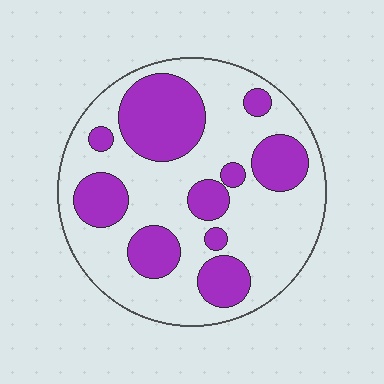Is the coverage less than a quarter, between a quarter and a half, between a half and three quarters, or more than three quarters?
Between a quarter and a half.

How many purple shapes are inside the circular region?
10.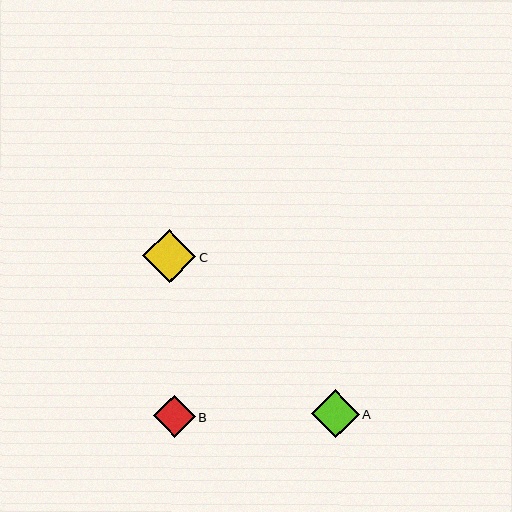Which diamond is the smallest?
Diamond B is the smallest with a size of approximately 41 pixels.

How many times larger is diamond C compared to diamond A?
Diamond C is approximately 1.1 times the size of diamond A.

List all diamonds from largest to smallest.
From largest to smallest: C, A, B.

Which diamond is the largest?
Diamond C is the largest with a size of approximately 53 pixels.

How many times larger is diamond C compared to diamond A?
Diamond C is approximately 1.1 times the size of diamond A.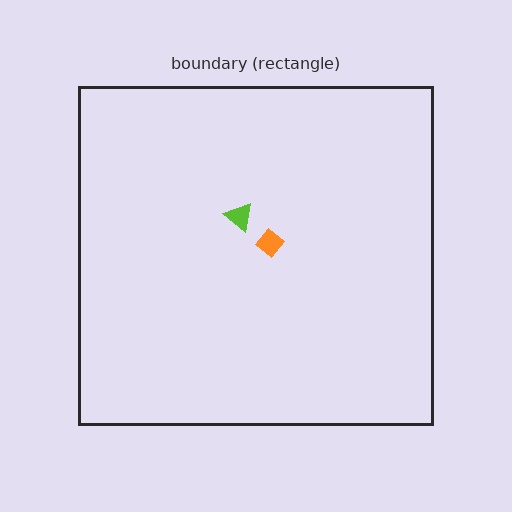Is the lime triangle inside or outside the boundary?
Inside.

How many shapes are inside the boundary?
2 inside, 0 outside.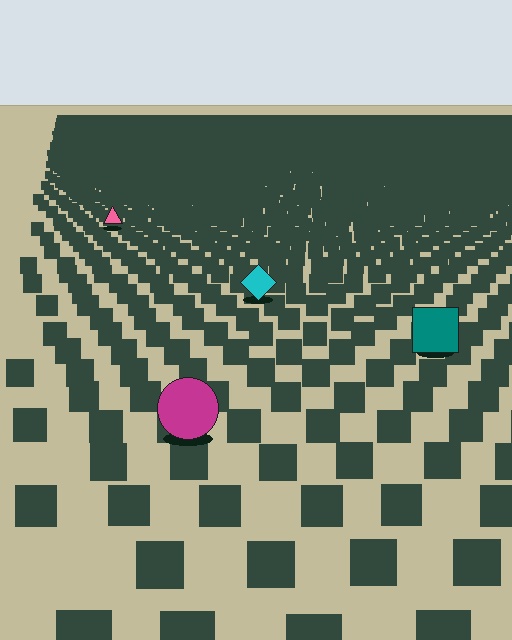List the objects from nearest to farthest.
From nearest to farthest: the magenta circle, the teal square, the cyan diamond, the pink triangle.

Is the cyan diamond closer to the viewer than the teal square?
No. The teal square is closer — you can tell from the texture gradient: the ground texture is coarser near it.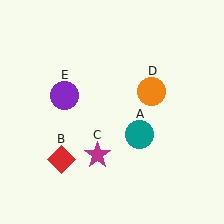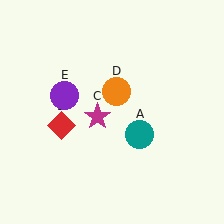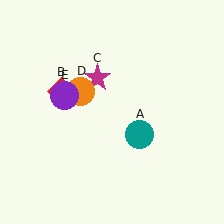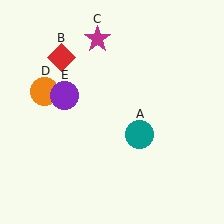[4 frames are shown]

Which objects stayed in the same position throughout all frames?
Teal circle (object A) and purple circle (object E) remained stationary.